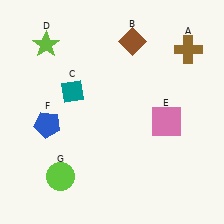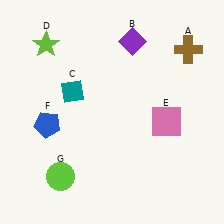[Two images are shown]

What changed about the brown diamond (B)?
In Image 1, B is brown. In Image 2, it changed to purple.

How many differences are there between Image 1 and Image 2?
There is 1 difference between the two images.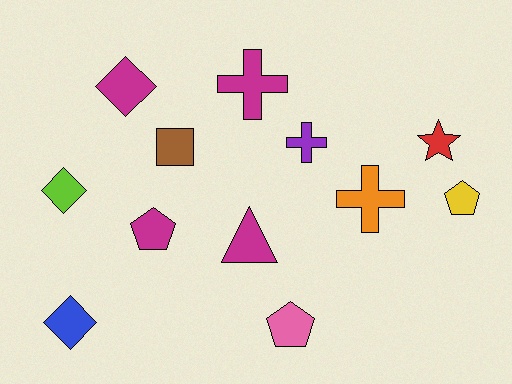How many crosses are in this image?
There are 3 crosses.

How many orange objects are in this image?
There is 1 orange object.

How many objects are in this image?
There are 12 objects.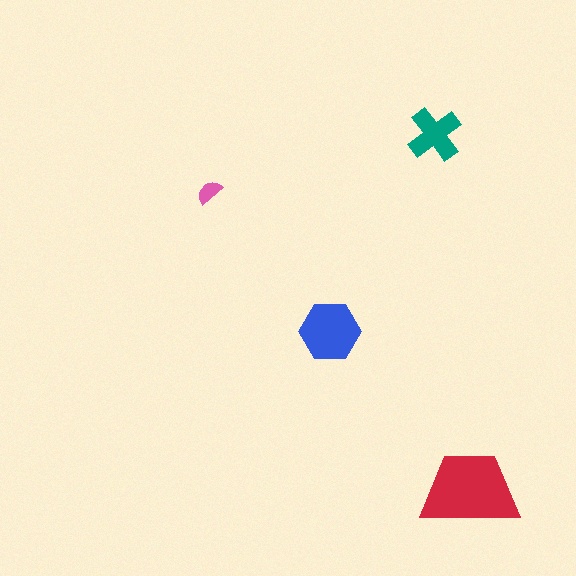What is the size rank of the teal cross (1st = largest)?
3rd.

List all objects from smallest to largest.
The pink semicircle, the teal cross, the blue hexagon, the red trapezoid.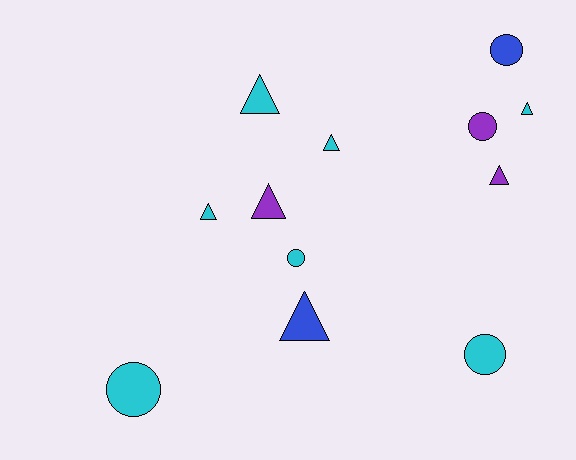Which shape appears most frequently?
Triangle, with 7 objects.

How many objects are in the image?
There are 12 objects.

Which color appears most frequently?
Cyan, with 7 objects.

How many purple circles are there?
There is 1 purple circle.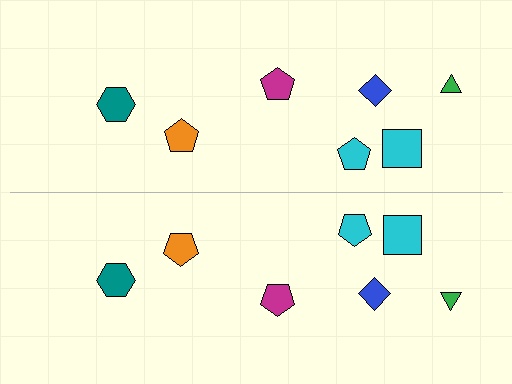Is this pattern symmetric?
Yes, this pattern has bilateral (reflection) symmetry.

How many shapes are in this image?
There are 14 shapes in this image.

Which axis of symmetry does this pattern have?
The pattern has a horizontal axis of symmetry running through the center of the image.